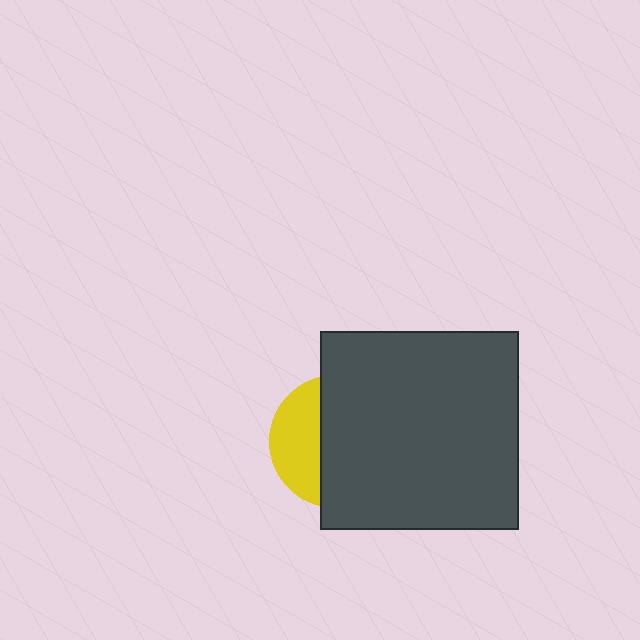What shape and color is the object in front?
The object in front is a dark gray square.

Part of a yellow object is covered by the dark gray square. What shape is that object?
It is a circle.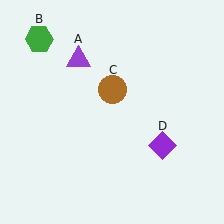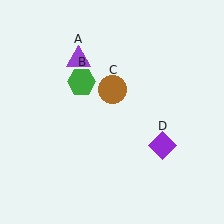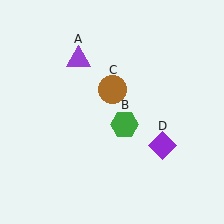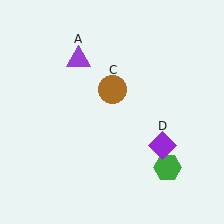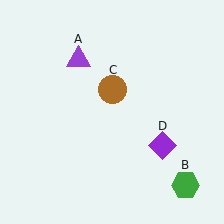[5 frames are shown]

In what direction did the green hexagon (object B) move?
The green hexagon (object B) moved down and to the right.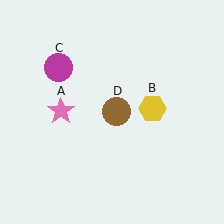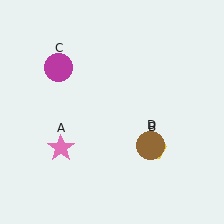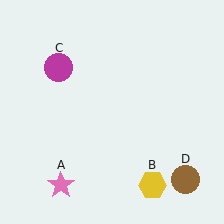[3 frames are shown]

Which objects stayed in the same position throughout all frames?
Magenta circle (object C) remained stationary.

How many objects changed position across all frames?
3 objects changed position: pink star (object A), yellow hexagon (object B), brown circle (object D).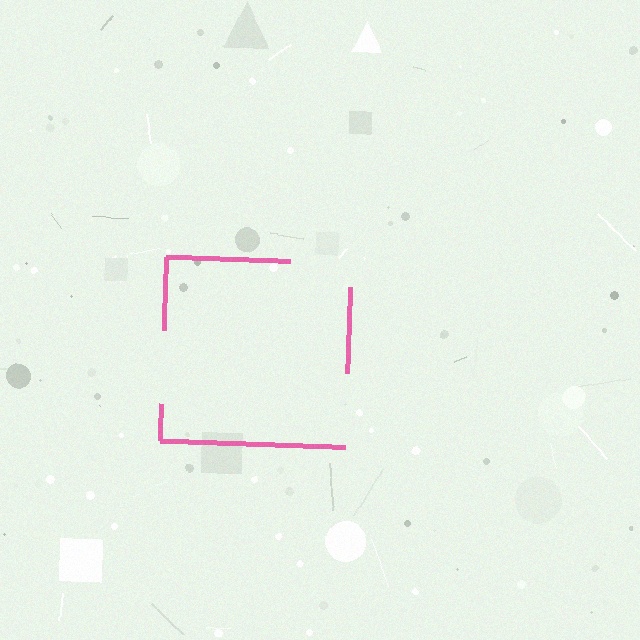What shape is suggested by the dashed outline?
The dashed outline suggests a square.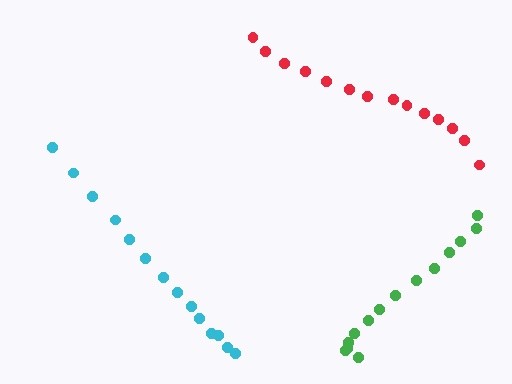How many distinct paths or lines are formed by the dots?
There are 3 distinct paths.